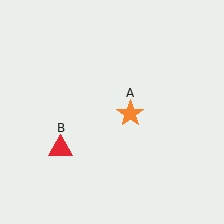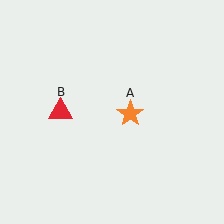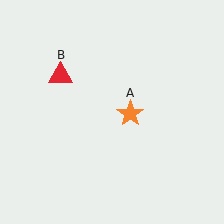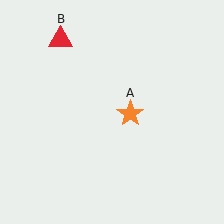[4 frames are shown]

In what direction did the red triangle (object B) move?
The red triangle (object B) moved up.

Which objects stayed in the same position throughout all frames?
Orange star (object A) remained stationary.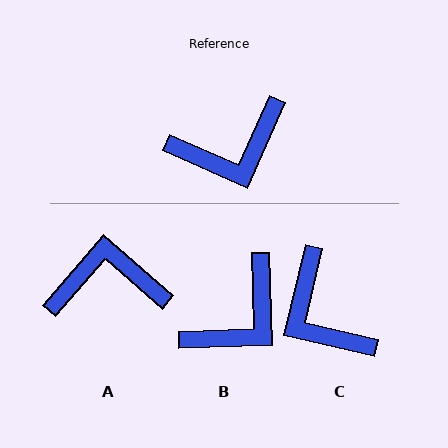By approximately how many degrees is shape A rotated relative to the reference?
Approximately 163 degrees counter-clockwise.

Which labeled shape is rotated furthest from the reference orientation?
A, about 163 degrees away.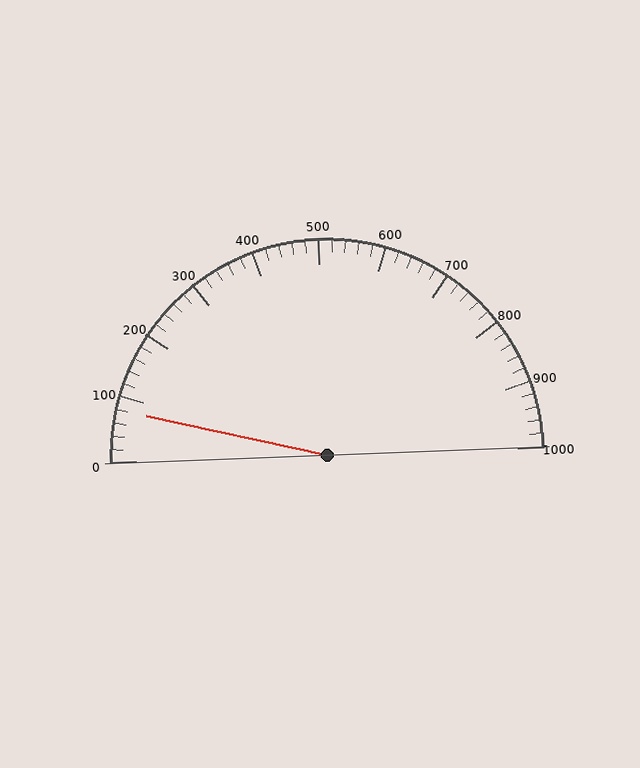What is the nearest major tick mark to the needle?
The nearest major tick mark is 100.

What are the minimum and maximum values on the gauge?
The gauge ranges from 0 to 1000.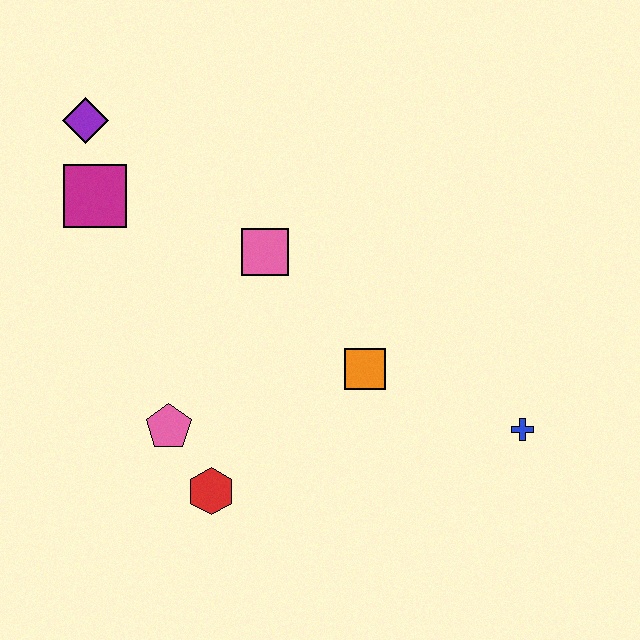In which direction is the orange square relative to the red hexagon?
The orange square is to the right of the red hexagon.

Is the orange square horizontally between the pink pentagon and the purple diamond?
No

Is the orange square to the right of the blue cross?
No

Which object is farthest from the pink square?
The blue cross is farthest from the pink square.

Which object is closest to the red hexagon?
The pink pentagon is closest to the red hexagon.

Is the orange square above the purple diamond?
No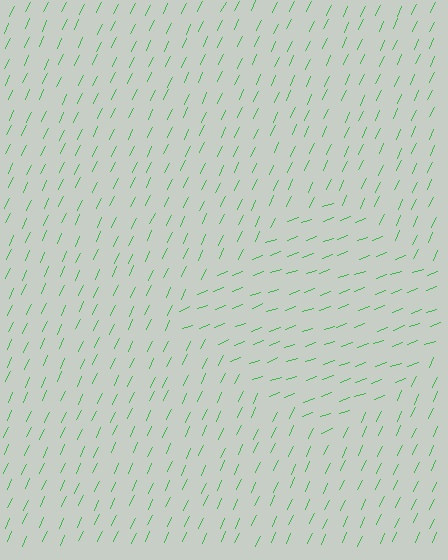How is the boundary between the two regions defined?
The boundary is defined purely by a change in line orientation (approximately 45 degrees difference). All lines are the same color and thickness.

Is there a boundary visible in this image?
Yes, there is a texture boundary formed by a change in line orientation.